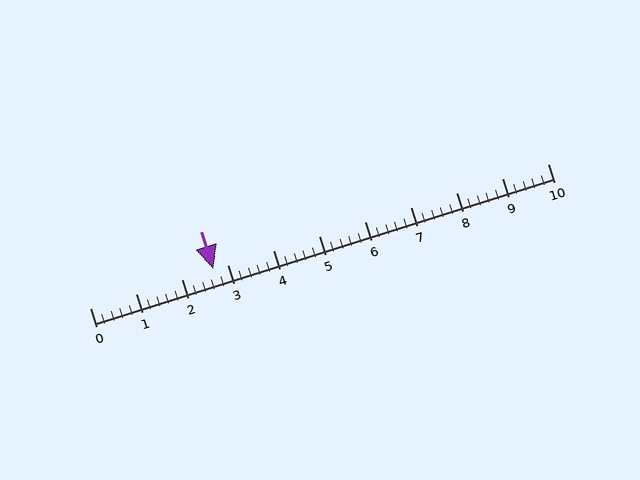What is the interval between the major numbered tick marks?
The major tick marks are spaced 1 units apart.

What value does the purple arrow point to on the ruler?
The purple arrow points to approximately 2.7.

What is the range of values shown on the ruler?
The ruler shows values from 0 to 10.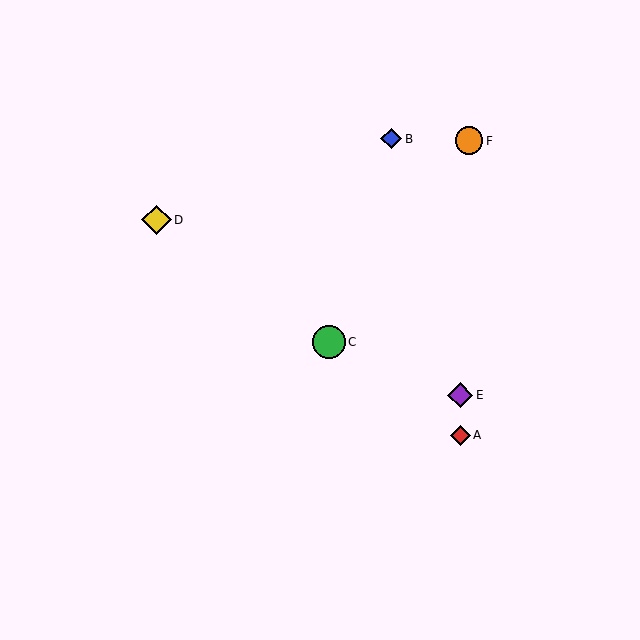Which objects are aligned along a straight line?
Objects A, C, D are aligned along a straight line.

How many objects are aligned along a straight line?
3 objects (A, C, D) are aligned along a straight line.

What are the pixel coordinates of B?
Object B is at (391, 139).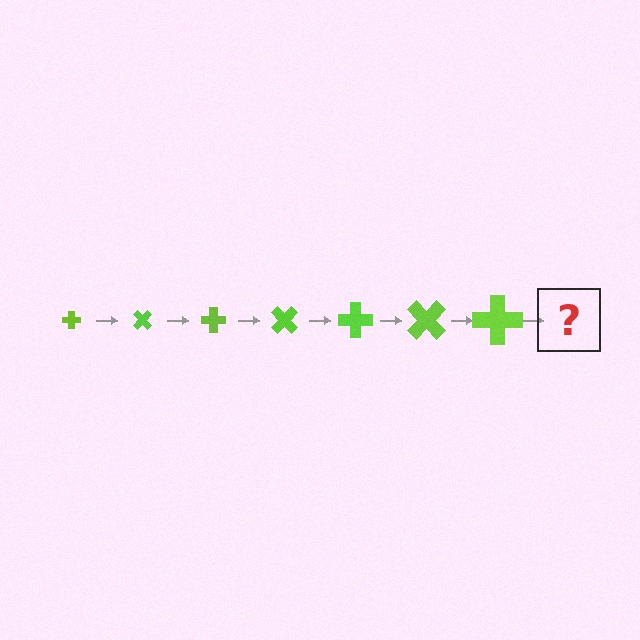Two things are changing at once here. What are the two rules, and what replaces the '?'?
The two rules are that the cross grows larger each step and it rotates 45 degrees each step. The '?' should be a cross, larger than the previous one and rotated 315 degrees from the start.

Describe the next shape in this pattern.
It should be a cross, larger than the previous one and rotated 315 degrees from the start.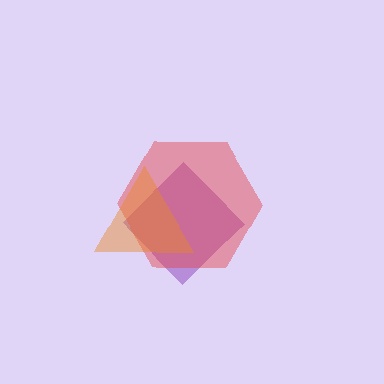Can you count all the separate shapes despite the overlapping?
Yes, there are 3 separate shapes.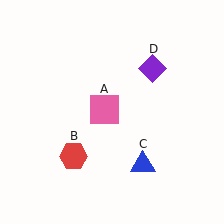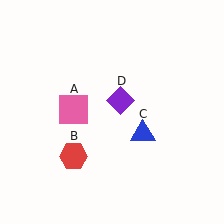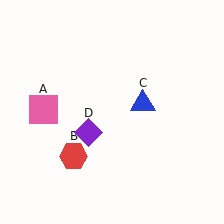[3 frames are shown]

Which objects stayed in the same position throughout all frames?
Red hexagon (object B) remained stationary.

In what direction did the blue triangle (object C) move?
The blue triangle (object C) moved up.